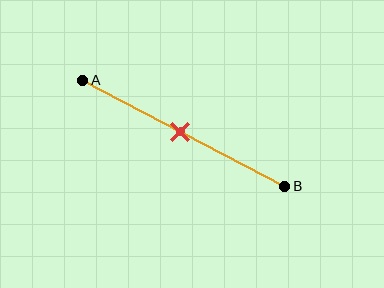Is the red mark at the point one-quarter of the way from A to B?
No, the mark is at about 50% from A, not at the 25% one-quarter point.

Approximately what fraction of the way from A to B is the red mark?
The red mark is approximately 50% of the way from A to B.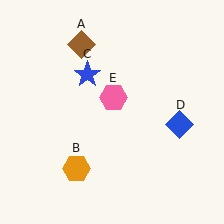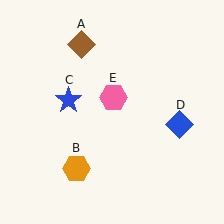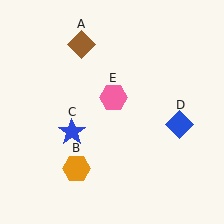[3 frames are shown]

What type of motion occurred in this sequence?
The blue star (object C) rotated counterclockwise around the center of the scene.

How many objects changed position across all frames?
1 object changed position: blue star (object C).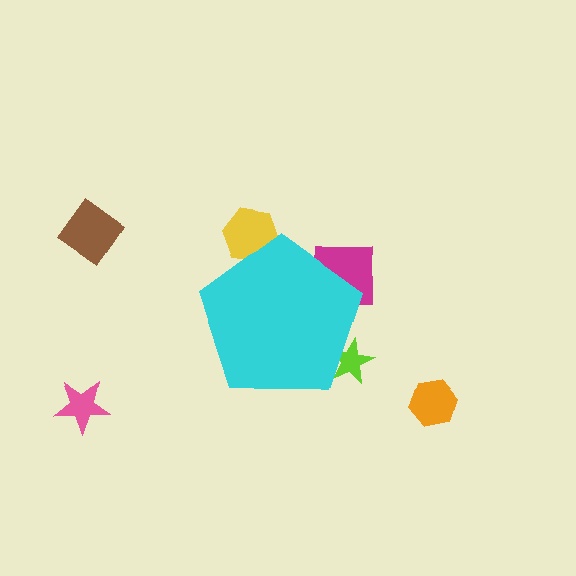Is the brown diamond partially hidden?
No, the brown diamond is fully visible.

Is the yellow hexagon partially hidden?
Yes, the yellow hexagon is partially hidden behind the cyan pentagon.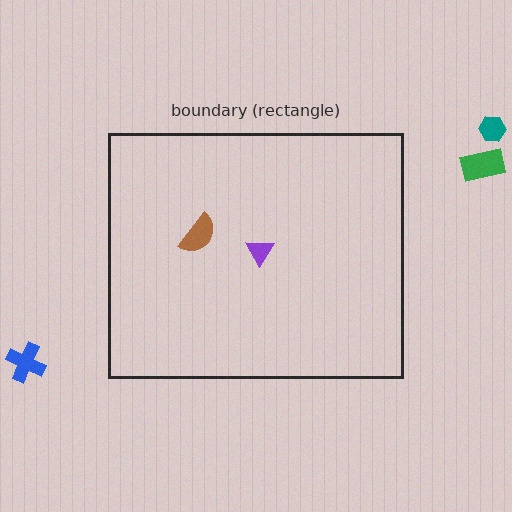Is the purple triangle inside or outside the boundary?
Inside.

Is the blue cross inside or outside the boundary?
Outside.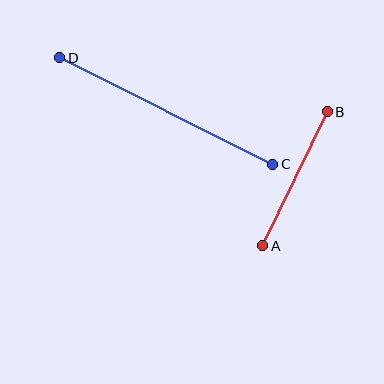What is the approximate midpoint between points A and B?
The midpoint is at approximately (295, 179) pixels.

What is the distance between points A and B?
The distance is approximately 149 pixels.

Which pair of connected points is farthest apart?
Points C and D are farthest apart.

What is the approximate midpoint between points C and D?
The midpoint is at approximately (166, 111) pixels.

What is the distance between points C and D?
The distance is approximately 238 pixels.